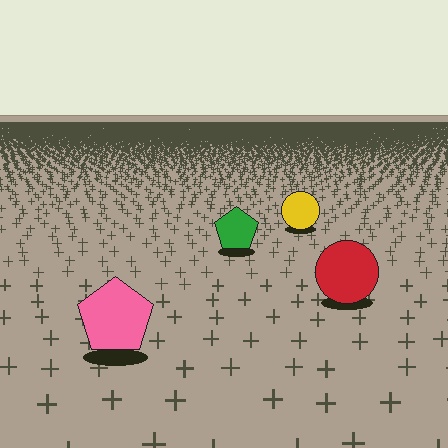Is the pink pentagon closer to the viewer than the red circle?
Yes. The pink pentagon is closer — you can tell from the texture gradient: the ground texture is coarser near it.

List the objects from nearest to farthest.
From nearest to farthest: the pink pentagon, the red circle, the green pentagon, the yellow circle.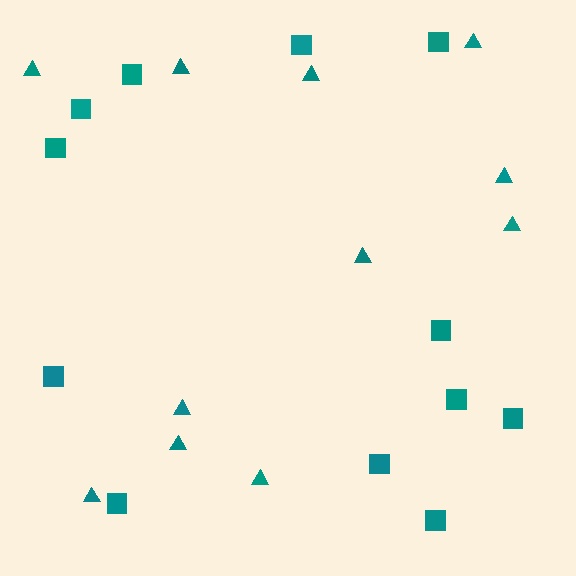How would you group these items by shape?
There are 2 groups: one group of squares (12) and one group of triangles (11).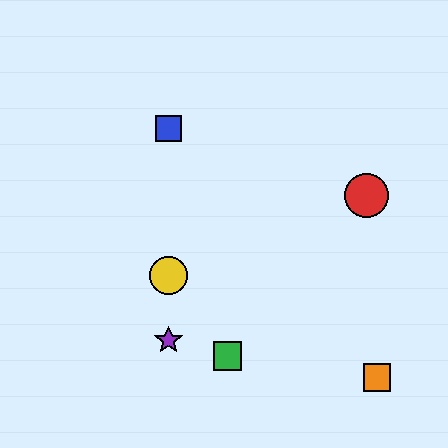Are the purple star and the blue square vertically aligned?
Yes, both are at x≈169.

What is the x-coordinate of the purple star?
The purple star is at x≈169.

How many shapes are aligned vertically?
3 shapes (the blue square, the yellow circle, the purple star) are aligned vertically.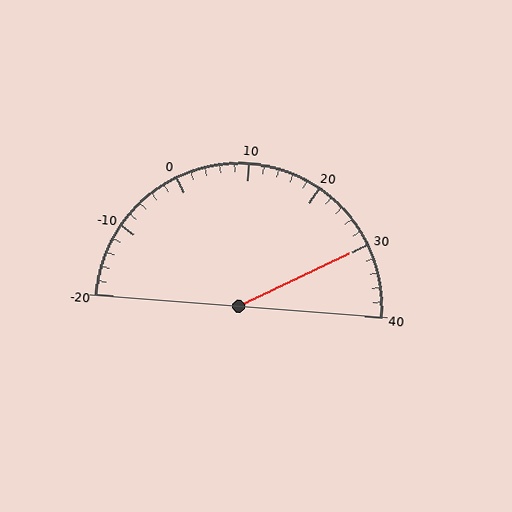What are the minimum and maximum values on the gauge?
The gauge ranges from -20 to 40.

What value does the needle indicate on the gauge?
The needle indicates approximately 30.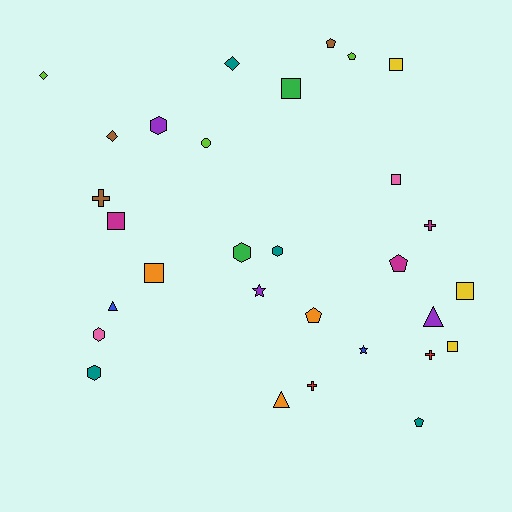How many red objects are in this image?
There are 2 red objects.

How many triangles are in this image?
There are 3 triangles.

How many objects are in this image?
There are 30 objects.